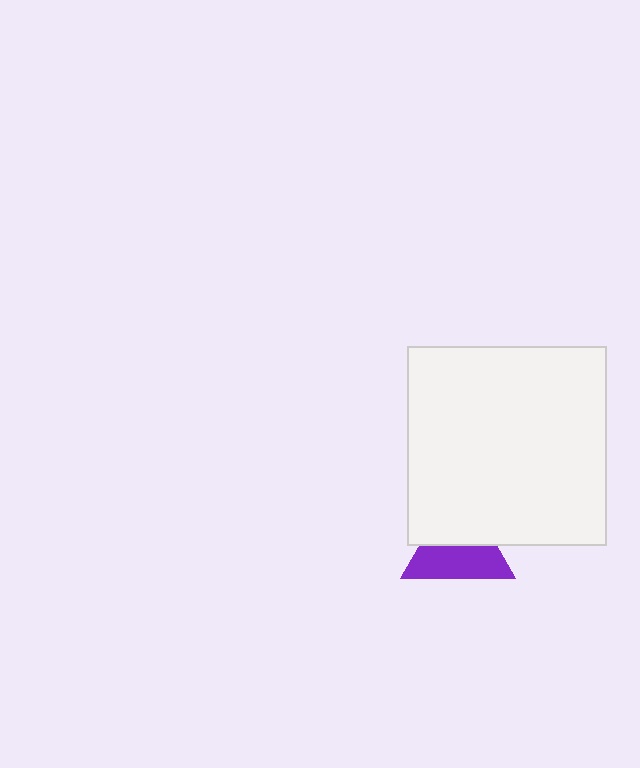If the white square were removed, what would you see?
You would see the complete purple triangle.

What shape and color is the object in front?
The object in front is a white square.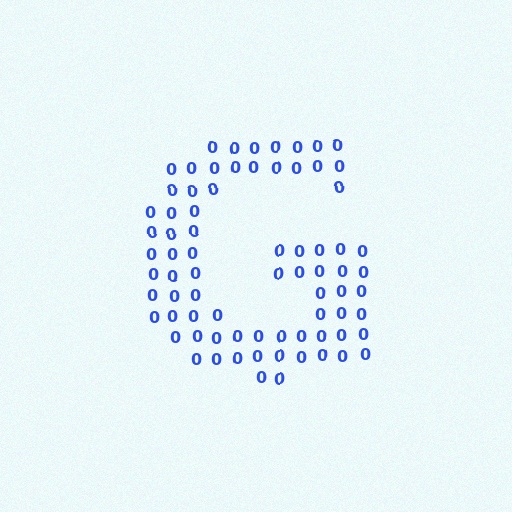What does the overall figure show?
The overall figure shows the letter G.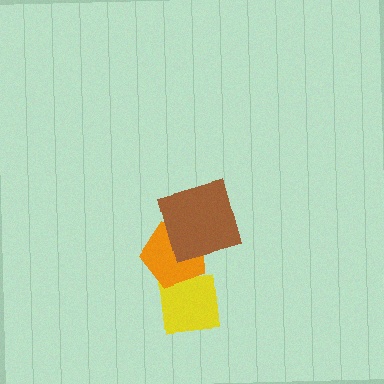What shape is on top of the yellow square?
The orange pentagon is on top of the yellow square.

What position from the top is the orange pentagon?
The orange pentagon is 2nd from the top.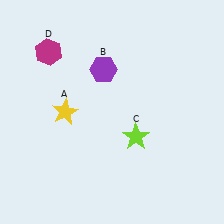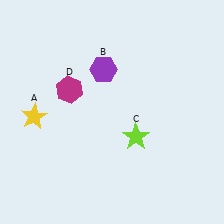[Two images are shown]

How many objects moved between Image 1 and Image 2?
2 objects moved between the two images.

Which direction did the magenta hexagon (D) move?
The magenta hexagon (D) moved down.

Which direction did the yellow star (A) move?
The yellow star (A) moved left.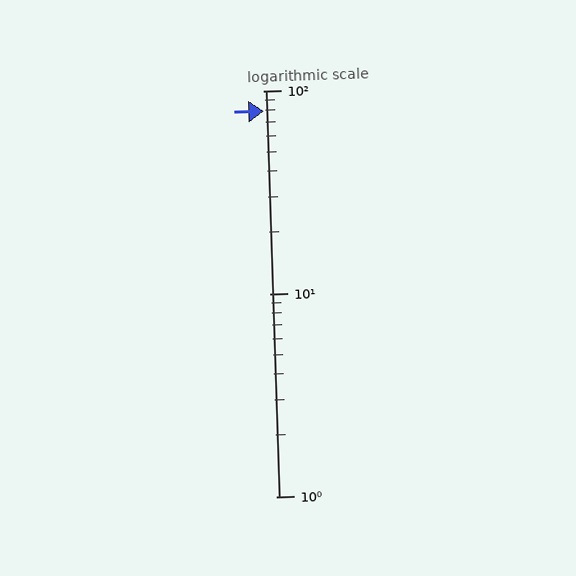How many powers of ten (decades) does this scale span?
The scale spans 2 decades, from 1 to 100.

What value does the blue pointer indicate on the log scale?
The pointer indicates approximately 79.